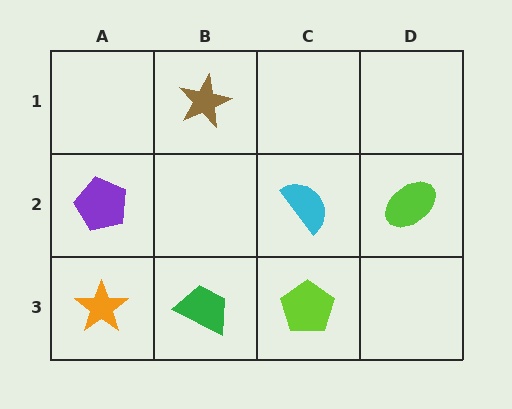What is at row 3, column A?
An orange star.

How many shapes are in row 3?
3 shapes.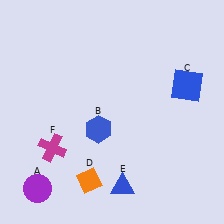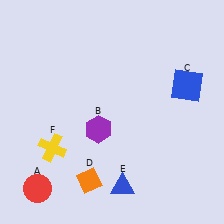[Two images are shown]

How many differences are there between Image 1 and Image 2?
There are 3 differences between the two images.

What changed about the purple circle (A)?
In Image 1, A is purple. In Image 2, it changed to red.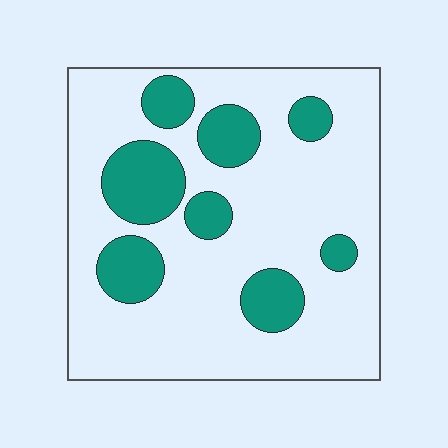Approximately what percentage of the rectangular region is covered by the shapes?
Approximately 25%.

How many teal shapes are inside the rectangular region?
8.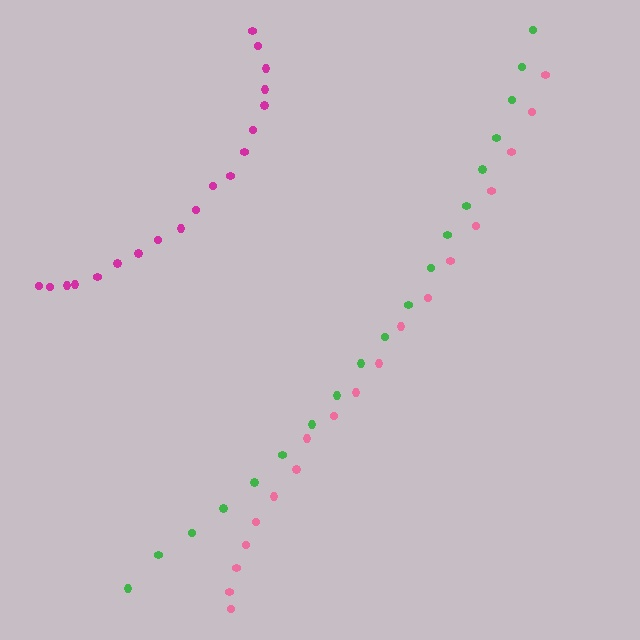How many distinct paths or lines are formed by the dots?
There are 3 distinct paths.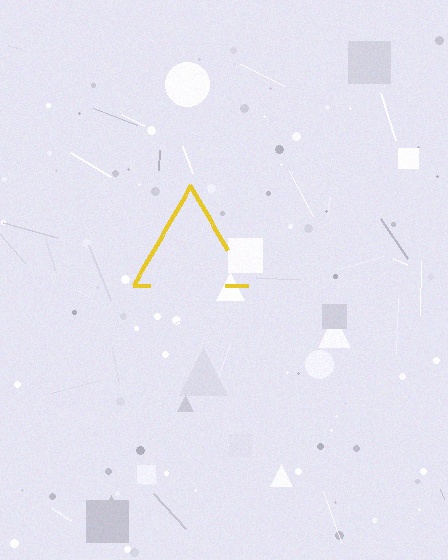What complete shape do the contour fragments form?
The contour fragments form a triangle.